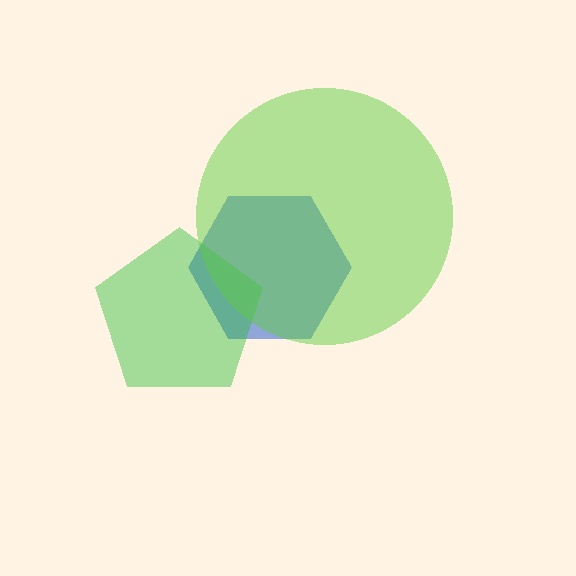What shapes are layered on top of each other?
The layered shapes are: a blue hexagon, a green pentagon, a lime circle.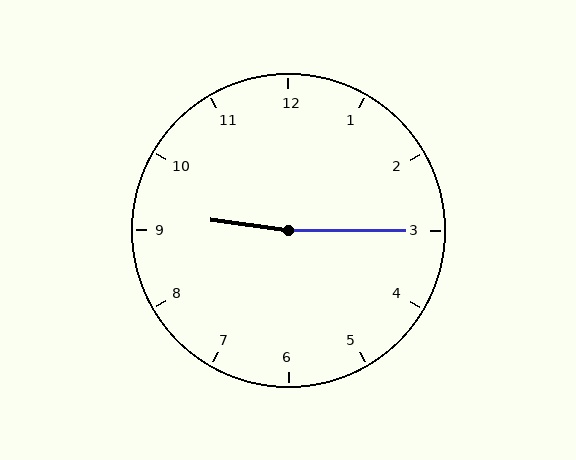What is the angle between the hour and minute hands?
Approximately 172 degrees.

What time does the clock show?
9:15.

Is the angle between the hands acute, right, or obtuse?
It is obtuse.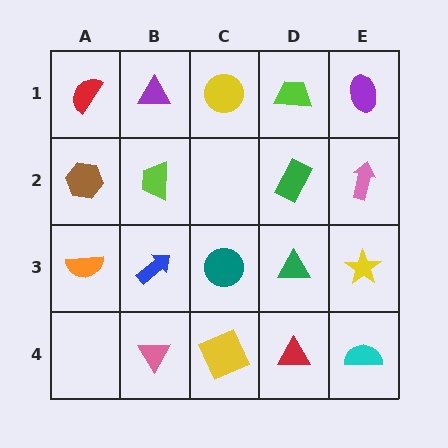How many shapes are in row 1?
5 shapes.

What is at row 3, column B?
A blue arrow.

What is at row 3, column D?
A green triangle.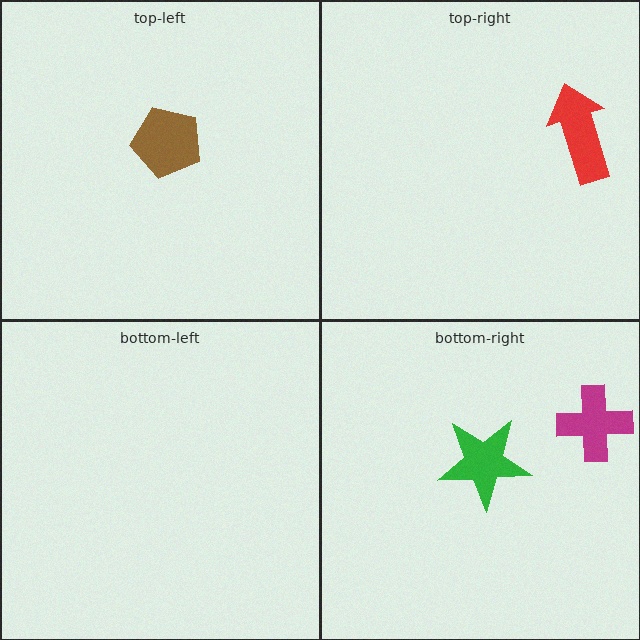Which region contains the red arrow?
The top-right region.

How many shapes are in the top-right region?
1.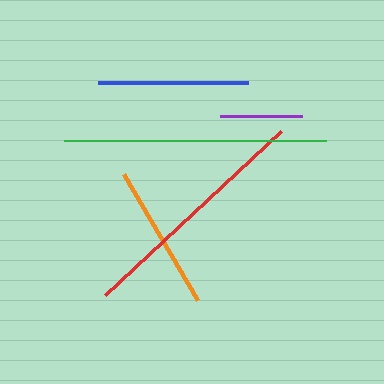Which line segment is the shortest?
The purple line is the shortest at approximately 82 pixels.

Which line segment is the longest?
The green line is the longest at approximately 262 pixels.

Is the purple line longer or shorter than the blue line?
The blue line is longer than the purple line.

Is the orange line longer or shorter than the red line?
The red line is longer than the orange line.